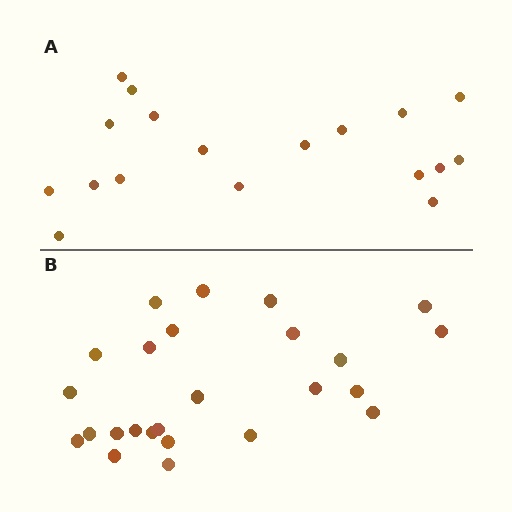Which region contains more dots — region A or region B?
Region B (the bottom region) has more dots.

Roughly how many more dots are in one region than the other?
Region B has roughly 8 or so more dots than region A.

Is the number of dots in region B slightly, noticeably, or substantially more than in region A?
Region B has noticeably more, but not dramatically so. The ratio is roughly 1.4 to 1.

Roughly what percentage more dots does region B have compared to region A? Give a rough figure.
About 40% more.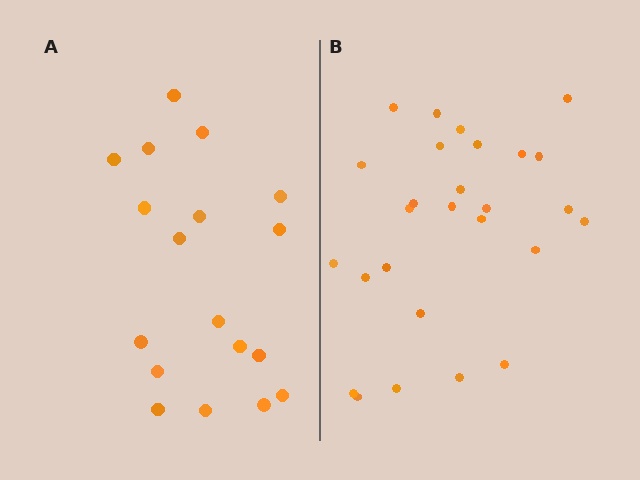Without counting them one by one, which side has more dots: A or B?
Region B (the right region) has more dots.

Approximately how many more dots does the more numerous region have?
Region B has roughly 8 or so more dots than region A.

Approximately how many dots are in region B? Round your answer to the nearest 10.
About 30 dots. (The exact count is 27, which rounds to 30.)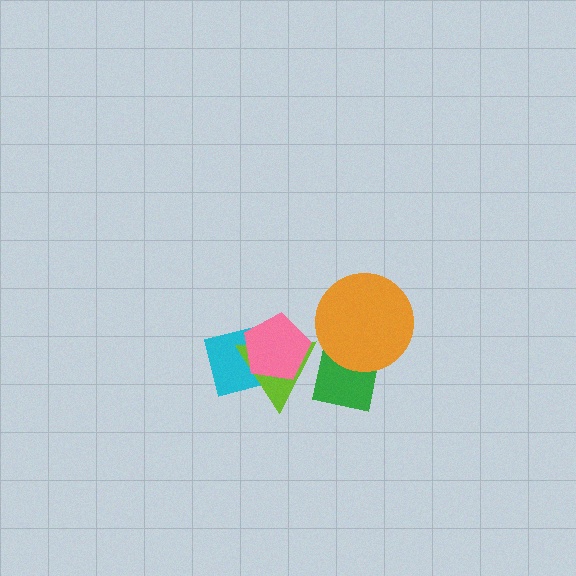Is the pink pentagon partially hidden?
No, no other shape covers it.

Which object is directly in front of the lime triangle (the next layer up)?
The green square is directly in front of the lime triangle.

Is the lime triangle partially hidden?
Yes, it is partially covered by another shape.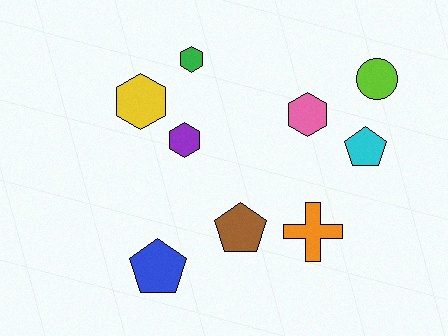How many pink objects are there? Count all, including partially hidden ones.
There is 1 pink object.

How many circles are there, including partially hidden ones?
There is 1 circle.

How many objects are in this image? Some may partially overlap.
There are 9 objects.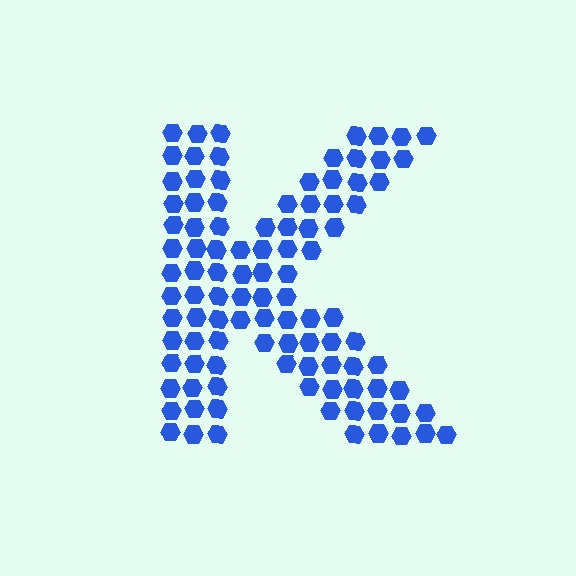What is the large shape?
The large shape is the letter K.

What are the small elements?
The small elements are hexagons.